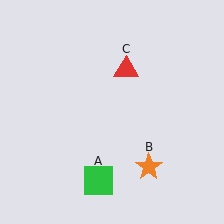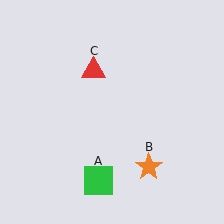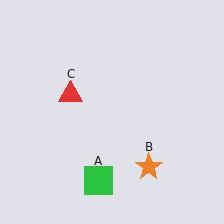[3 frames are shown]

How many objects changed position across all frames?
1 object changed position: red triangle (object C).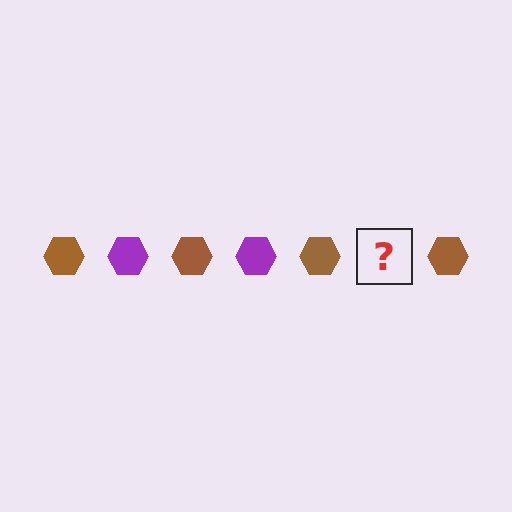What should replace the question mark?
The question mark should be replaced with a purple hexagon.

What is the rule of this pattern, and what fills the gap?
The rule is that the pattern cycles through brown, purple hexagons. The gap should be filled with a purple hexagon.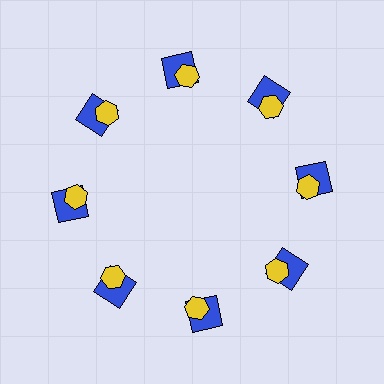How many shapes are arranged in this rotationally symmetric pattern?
There are 16 shapes, arranged in 8 groups of 2.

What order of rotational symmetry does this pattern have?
This pattern has 8-fold rotational symmetry.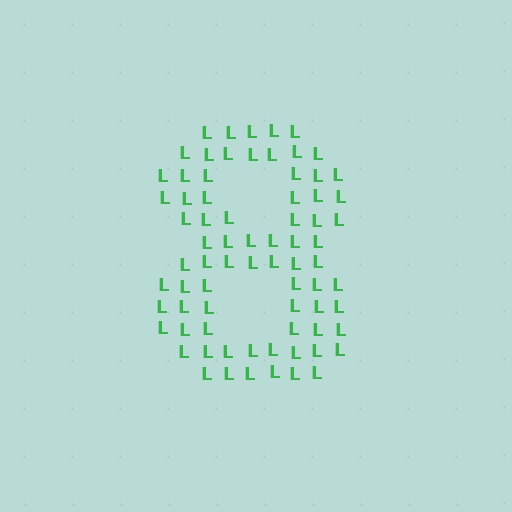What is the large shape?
The large shape is the digit 8.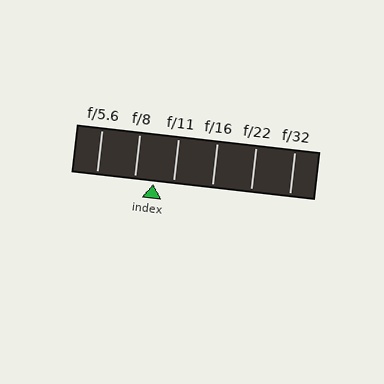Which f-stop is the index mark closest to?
The index mark is closest to f/8.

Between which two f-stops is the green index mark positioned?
The index mark is between f/8 and f/11.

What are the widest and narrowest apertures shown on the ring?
The widest aperture shown is f/5.6 and the narrowest is f/32.